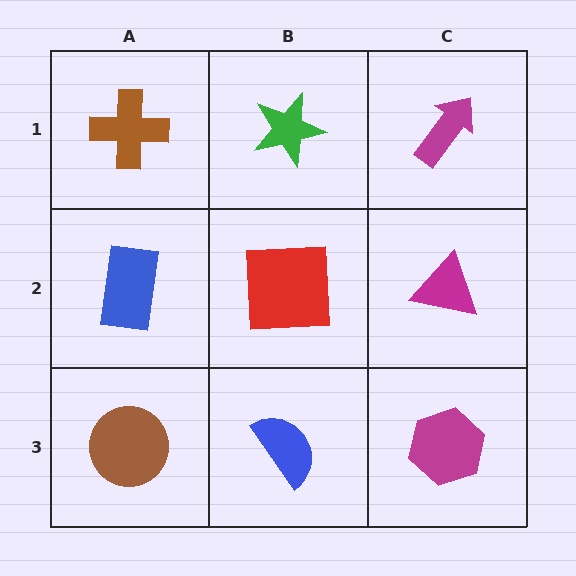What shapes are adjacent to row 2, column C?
A magenta arrow (row 1, column C), a magenta hexagon (row 3, column C), a red square (row 2, column B).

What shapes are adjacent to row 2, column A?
A brown cross (row 1, column A), a brown circle (row 3, column A), a red square (row 2, column B).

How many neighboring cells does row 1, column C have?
2.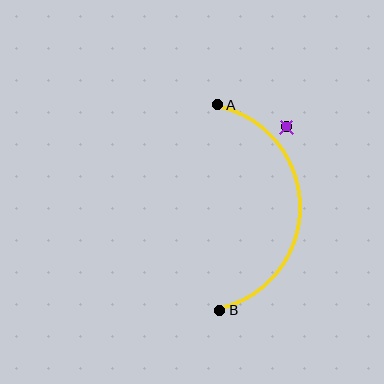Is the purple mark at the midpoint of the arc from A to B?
No — the purple mark does not lie on the arc at all. It sits slightly outside the curve.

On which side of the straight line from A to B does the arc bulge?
The arc bulges to the right of the straight line connecting A and B.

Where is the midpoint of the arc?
The arc midpoint is the point on the curve farthest from the straight line joining A and B. It sits to the right of that line.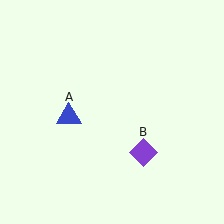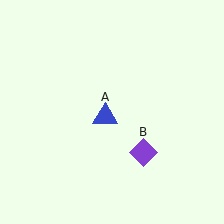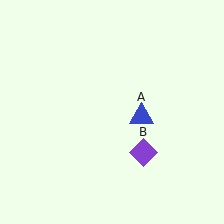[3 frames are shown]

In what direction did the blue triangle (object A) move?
The blue triangle (object A) moved right.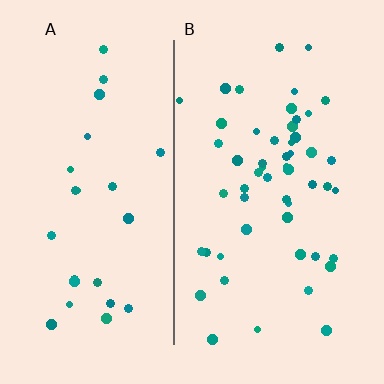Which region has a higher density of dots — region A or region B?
B (the right).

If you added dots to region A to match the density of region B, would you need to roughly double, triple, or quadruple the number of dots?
Approximately double.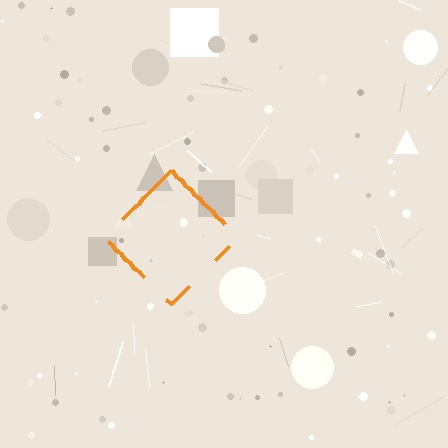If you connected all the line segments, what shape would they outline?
They would outline a diamond.